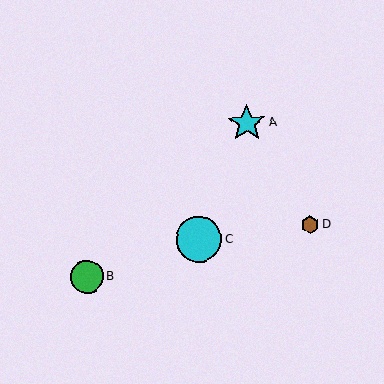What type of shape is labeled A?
Shape A is a cyan star.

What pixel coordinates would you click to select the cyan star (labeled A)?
Click at (247, 123) to select the cyan star A.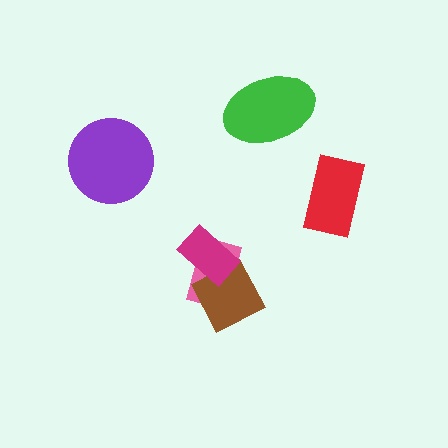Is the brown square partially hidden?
Yes, it is partially covered by another shape.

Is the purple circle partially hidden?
No, no other shape covers it.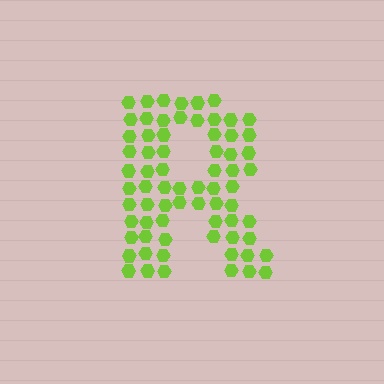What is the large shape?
The large shape is the letter R.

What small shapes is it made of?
It is made of small hexagons.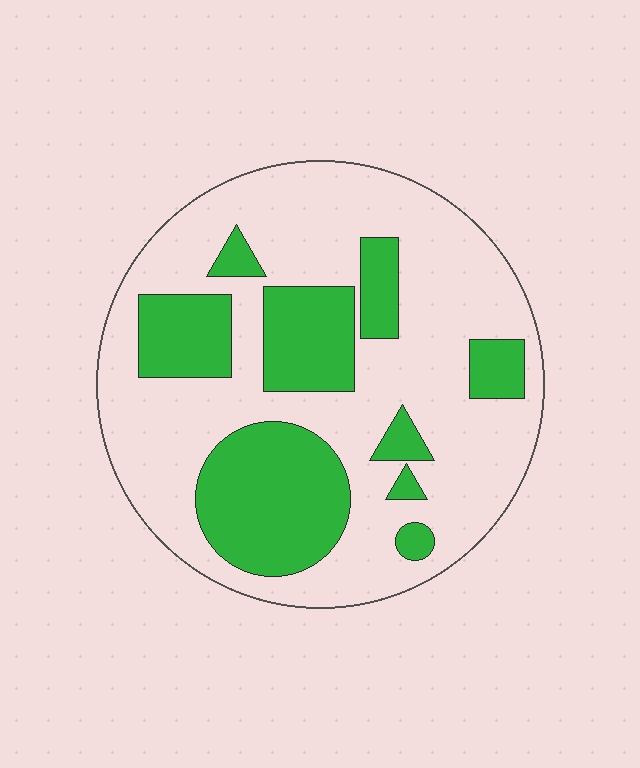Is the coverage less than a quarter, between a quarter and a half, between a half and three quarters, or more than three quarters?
Between a quarter and a half.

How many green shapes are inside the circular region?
9.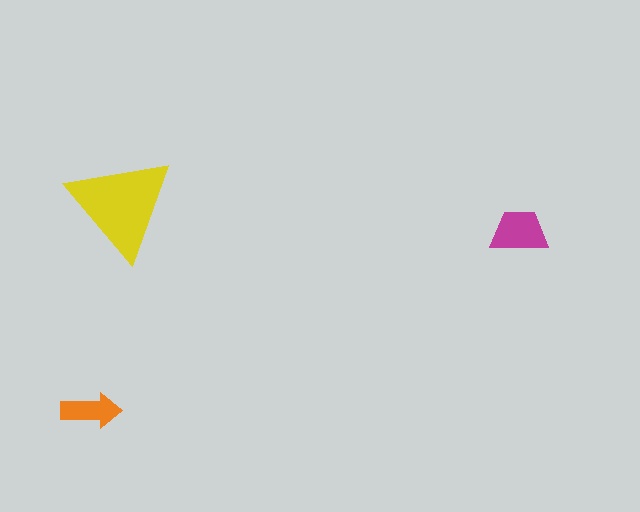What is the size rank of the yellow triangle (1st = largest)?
1st.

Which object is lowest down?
The orange arrow is bottommost.